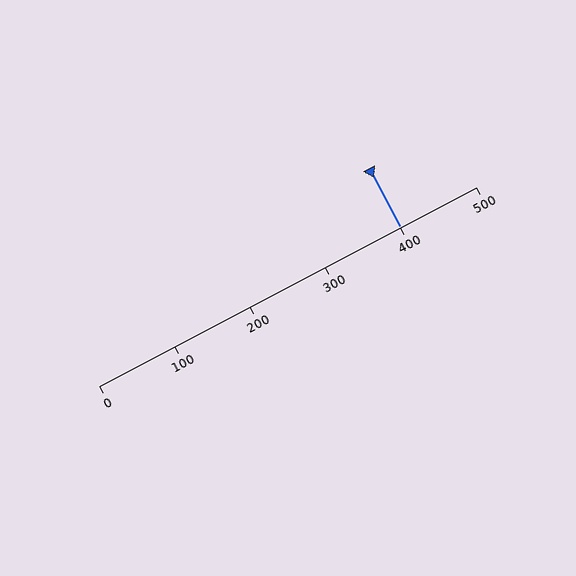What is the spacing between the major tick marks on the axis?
The major ticks are spaced 100 apart.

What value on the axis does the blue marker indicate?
The marker indicates approximately 400.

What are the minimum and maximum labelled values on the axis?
The axis runs from 0 to 500.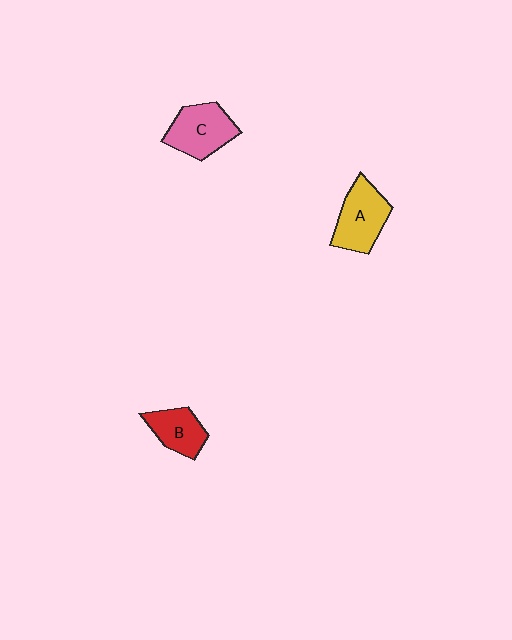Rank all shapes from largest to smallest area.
From largest to smallest: A (yellow), C (pink), B (red).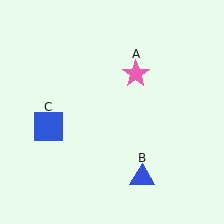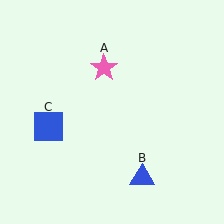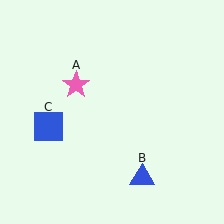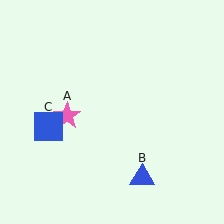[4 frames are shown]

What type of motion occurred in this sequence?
The pink star (object A) rotated counterclockwise around the center of the scene.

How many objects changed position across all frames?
1 object changed position: pink star (object A).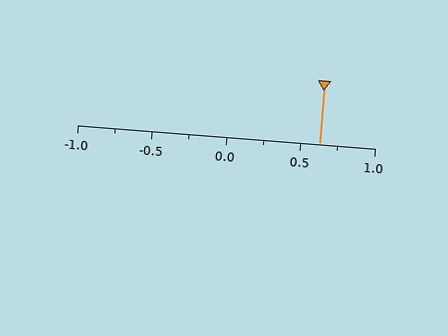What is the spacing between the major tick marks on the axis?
The major ticks are spaced 0.5 apart.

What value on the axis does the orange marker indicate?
The marker indicates approximately 0.62.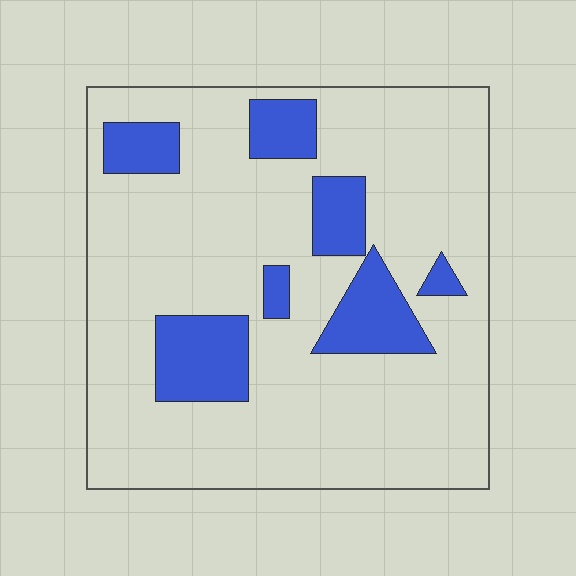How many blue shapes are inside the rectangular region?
7.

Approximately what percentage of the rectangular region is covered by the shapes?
Approximately 20%.